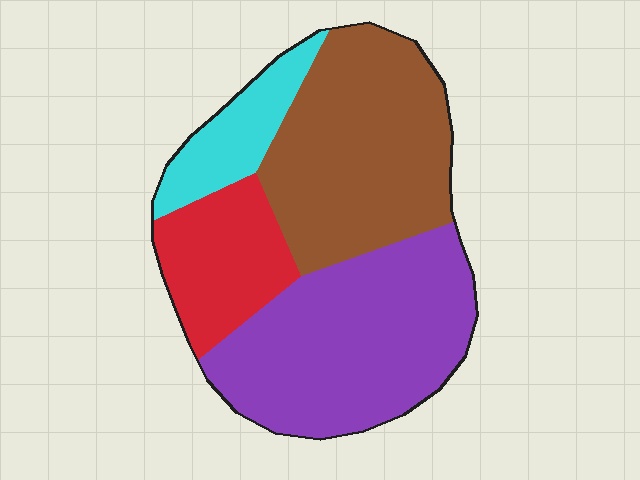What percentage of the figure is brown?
Brown takes up between a quarter and a half of the figure.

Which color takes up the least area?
Cyan, at roughly 10%.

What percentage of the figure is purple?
Purple takes up about three eighths (3/8) of the figure.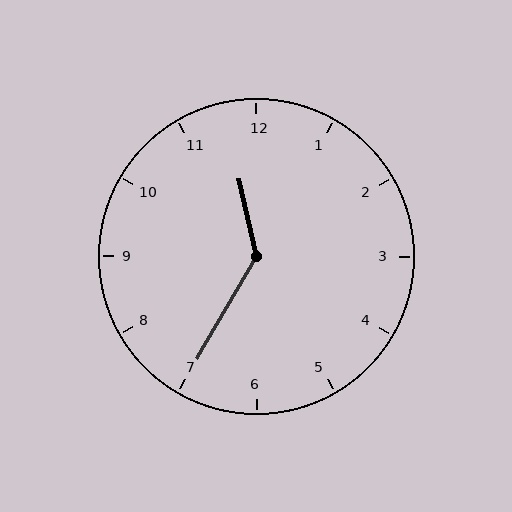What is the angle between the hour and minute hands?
Approximately 138 degrees.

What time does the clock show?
11:35.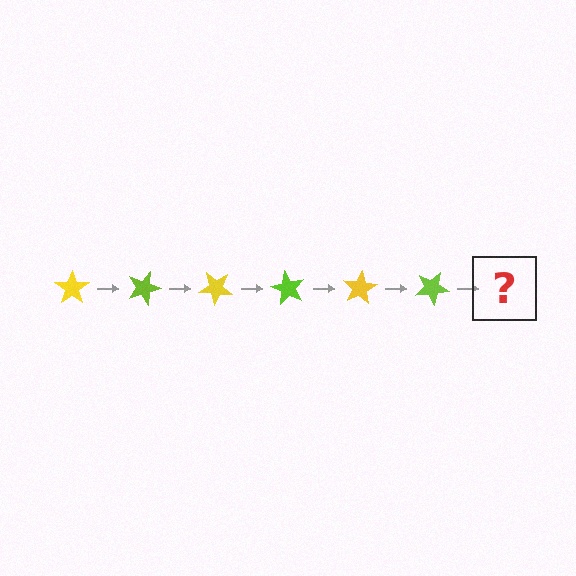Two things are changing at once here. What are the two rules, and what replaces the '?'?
The two rules are that it rotates 20 degrees each step and the color cycles through yellow and lime. The '?' should be a yellow star, rotated 120 degrees from the start.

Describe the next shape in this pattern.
It should be a yellow star, rotated 120 degrees from the start.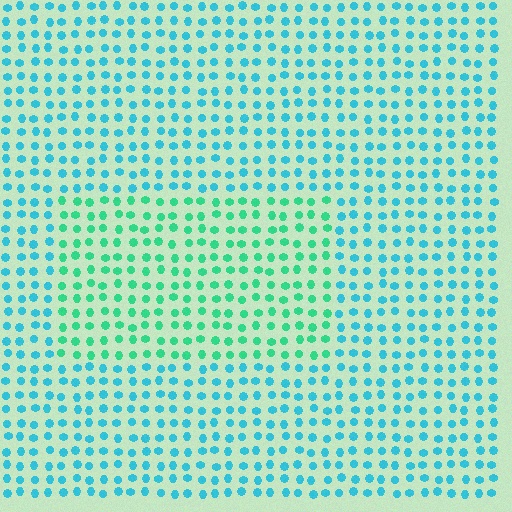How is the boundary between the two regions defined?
The boundary is defined purely by a slight shift in hue (about 37 degrees). Spacing, size, and orientation are identical on both sides.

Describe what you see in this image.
The image is filled with small cyan elements in a uniform arrangement. A rectangle-shaped region is visible where the elements are tinted to a slightly different hue, forming a subtle color boundary.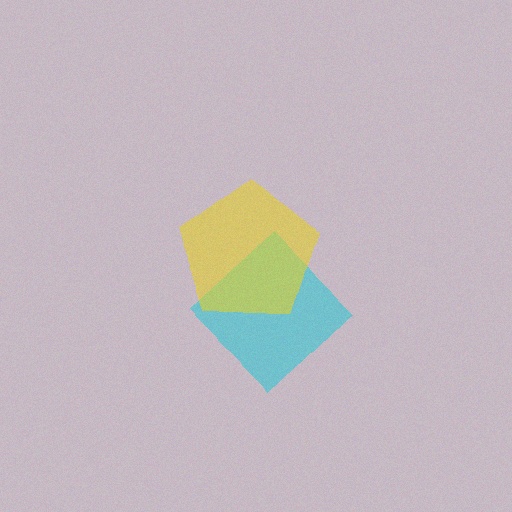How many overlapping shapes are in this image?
There are 2 overlapping shapes in the image.